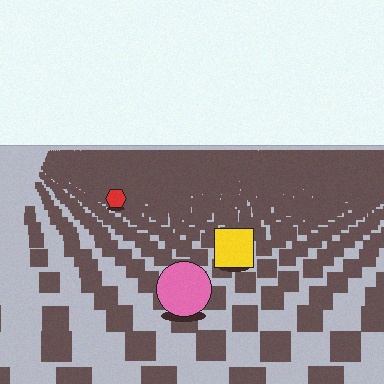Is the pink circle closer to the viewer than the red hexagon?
Yes. The pink circle is closer — you can tell from the texture gradient: the ground texture is coarser near it.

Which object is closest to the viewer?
The pink circle is closest. The texture marks near it are larger and more spread out.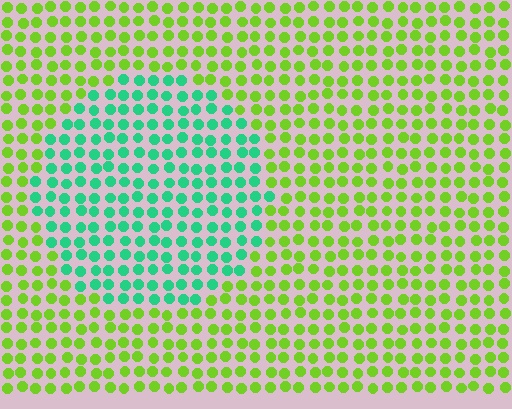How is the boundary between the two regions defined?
The boundary is defined purely by a slight shift in hue (about 61 degrees). Spacing, size, and orientation are identical on both sides.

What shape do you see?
I see a circle.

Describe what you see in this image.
The image is filled with small lime elements in a uniform arrangement. A circle-shaped region is visible where the elements are tinted to a slightly different hue, forming a subtle color boundary.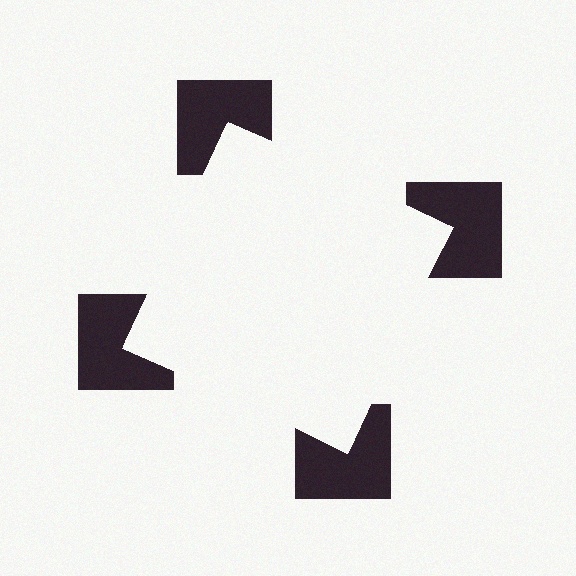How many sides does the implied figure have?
4 sides.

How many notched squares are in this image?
There are 4 — one at each vertex of the illusory square.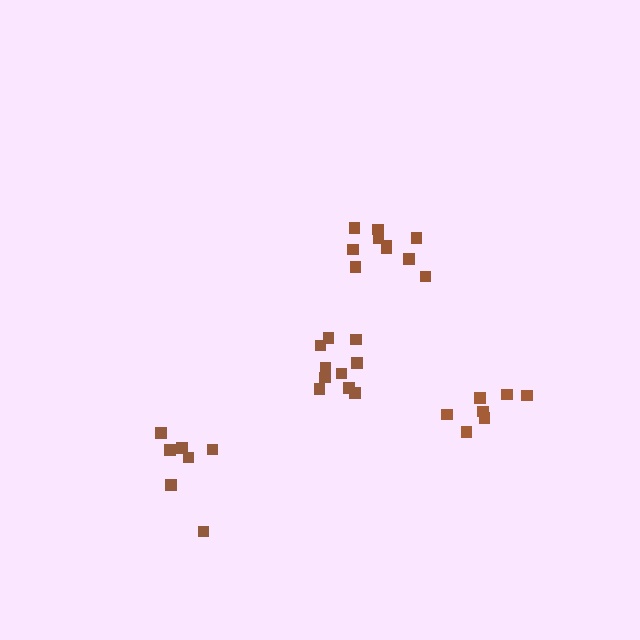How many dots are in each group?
Group 1: 7 dots, Group 2: 10 dots, Group 3: 10 dots, Group 4: 7 dots (34 total).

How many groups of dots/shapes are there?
There are 4 groups.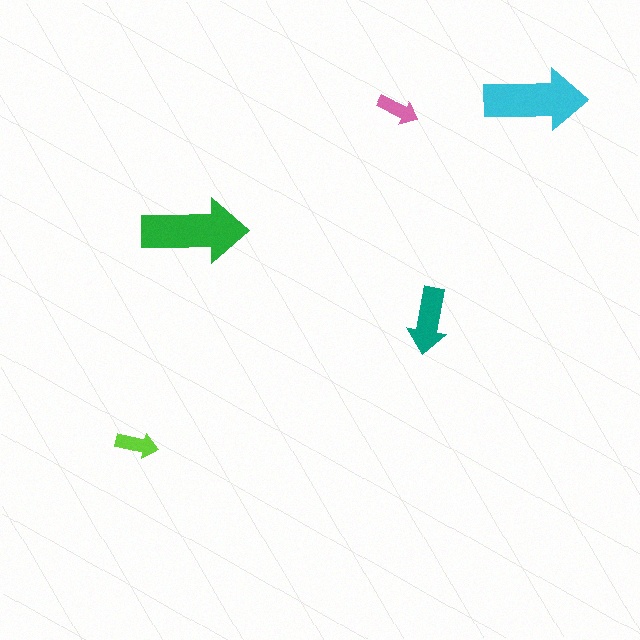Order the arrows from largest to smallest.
the green one, the cyan one, the teal one, the lime one, the pink one.